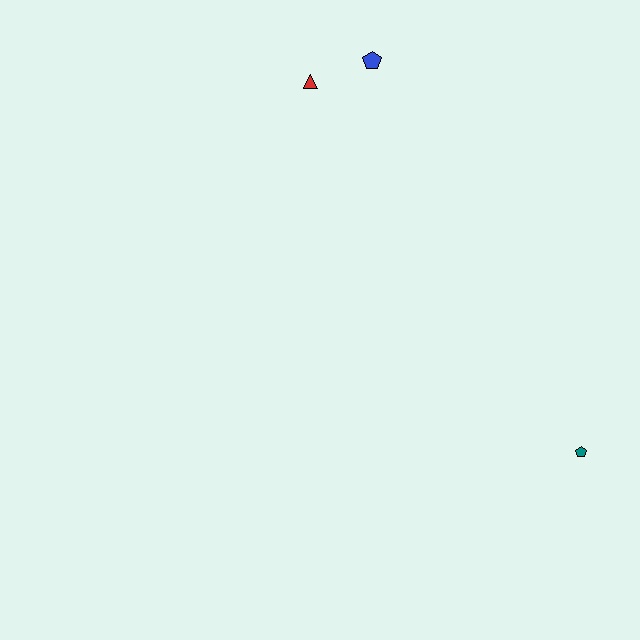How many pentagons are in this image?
There are 2 pentagons.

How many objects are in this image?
There are 3 objects.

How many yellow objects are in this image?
There are no yellow objects.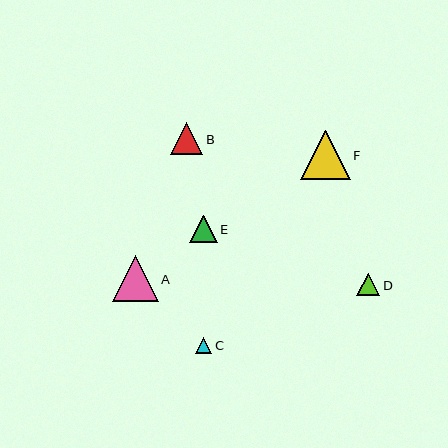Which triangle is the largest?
Triangle F is the largest with a size of approximately 50 pixels.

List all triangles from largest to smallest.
From largest to smallest: F, A, B, E, D, C.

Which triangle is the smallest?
Triangle C is the smallest with a size of approximately 17 pixels.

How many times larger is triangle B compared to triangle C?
Triangle B is approximately 1.9 times the size of triangle C.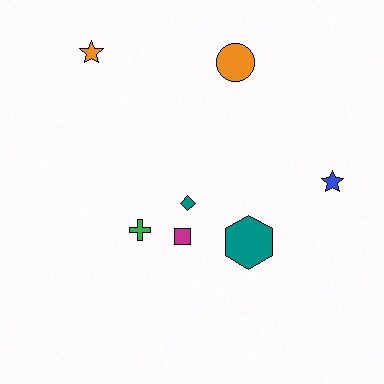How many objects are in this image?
There are 7 objects.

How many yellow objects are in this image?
There are no yellow objects.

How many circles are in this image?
There is 1 circle.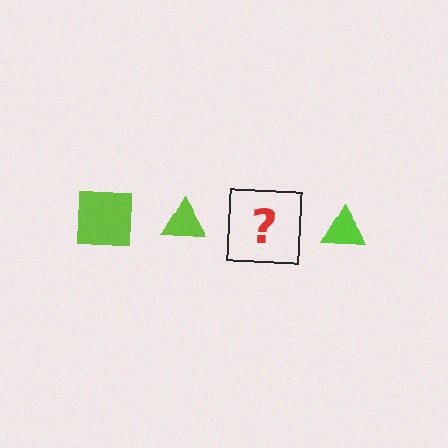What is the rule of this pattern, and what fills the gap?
The rule is that the pattern cycles through square, triangle shapes in lime. The gap should be filled with a lime square.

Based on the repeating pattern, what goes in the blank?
The blank should be a lime square.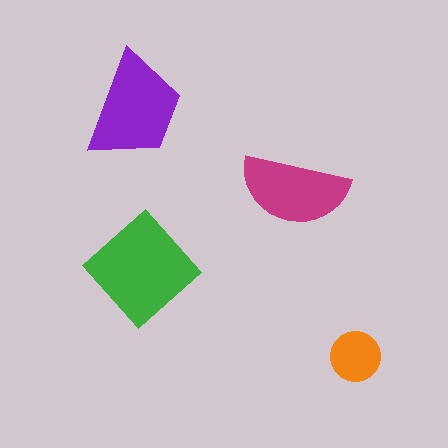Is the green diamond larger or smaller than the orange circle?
Larger.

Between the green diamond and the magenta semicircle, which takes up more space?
The green diamond.